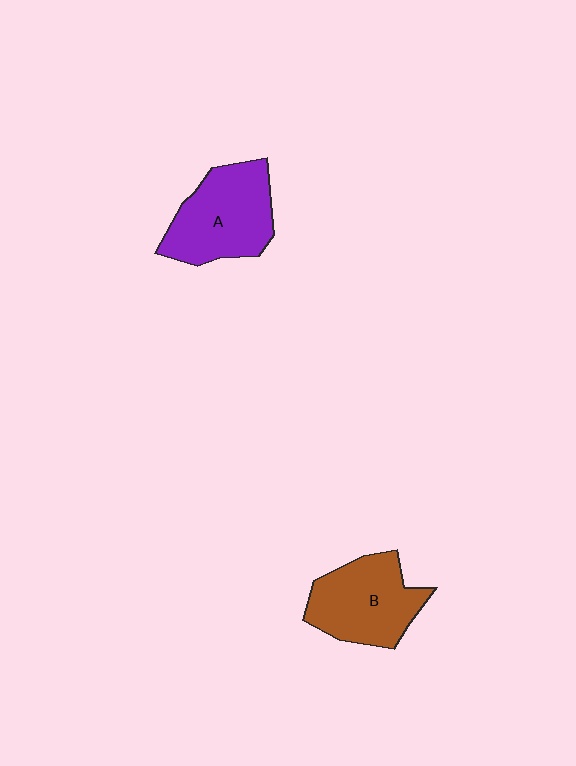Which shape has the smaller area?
Shape B (brown).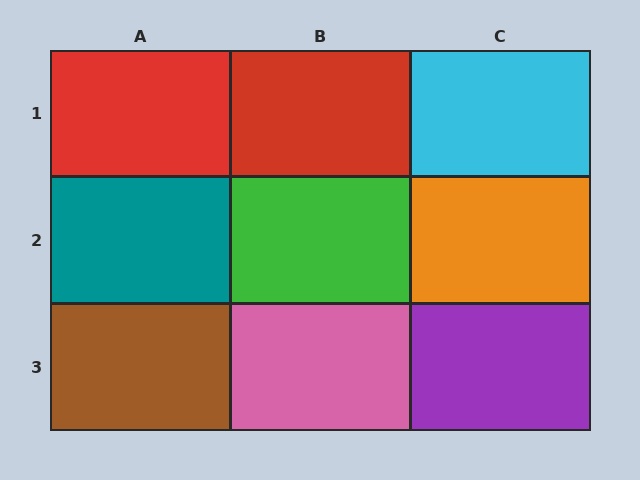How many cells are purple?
1 cell is purple.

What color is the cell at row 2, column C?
Orange.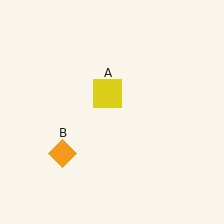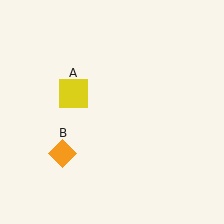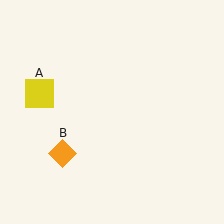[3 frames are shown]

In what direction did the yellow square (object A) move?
The yellow square (object A) moved left.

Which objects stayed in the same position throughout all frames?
Orange diamond (object B) remained stationary.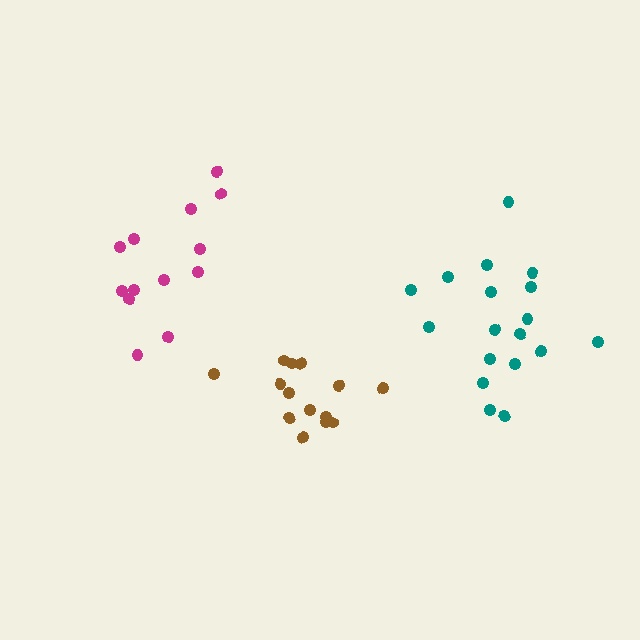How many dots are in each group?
Group 1: 13 dots, Group 2: 18 dots, Group 3: 14 dots (45 total).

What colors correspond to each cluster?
The clusters are colored: magenta, teal, brown.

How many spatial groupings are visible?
There are 3 spatial groupings.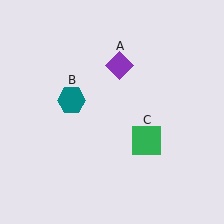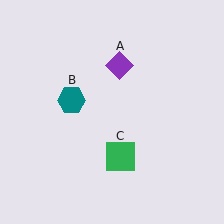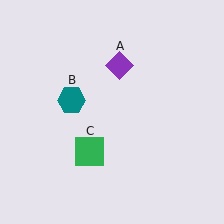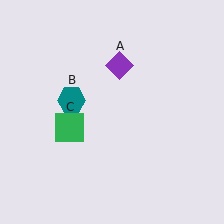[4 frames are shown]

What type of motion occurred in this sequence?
The green square (object C) rotated clockwise around the center of the scene.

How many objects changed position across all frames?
1 object changed position: green square (object C).